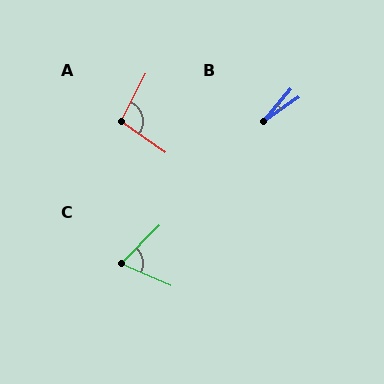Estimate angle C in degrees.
Approximately 69 degrees.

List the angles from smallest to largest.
B (15°), C (69°), A (97°).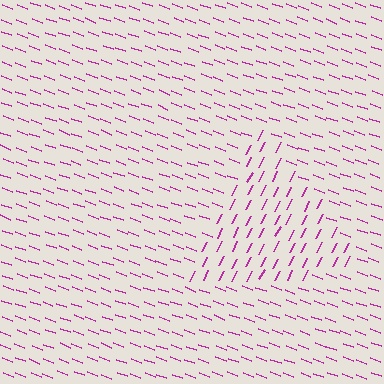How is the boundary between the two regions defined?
The boundary is defined purely by a change in line orientation (approximately 83 degrees difference). All lines are the same color and thickness.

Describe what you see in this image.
The image is filled with small magenta line segments. A triangle region in the image has lines oriented differently from the surrounding lines, creating a visible texture boundary.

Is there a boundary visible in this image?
Yes, there is a texture boundary formed by a change in line orientation.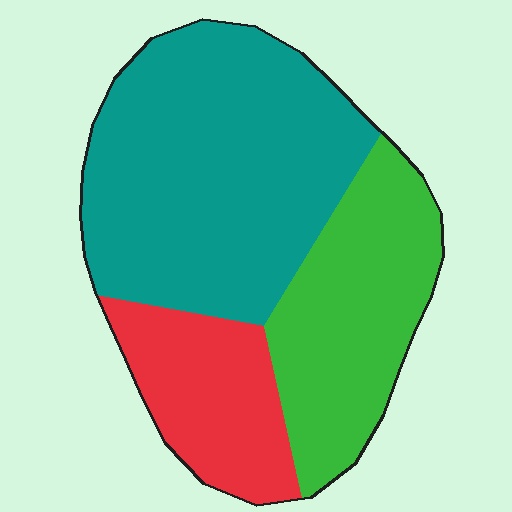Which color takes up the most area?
Teal, at roughly 50%.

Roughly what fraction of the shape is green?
Green covers about 30% of the shape.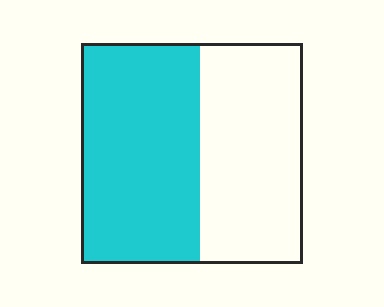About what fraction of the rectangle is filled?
About one half (1/2).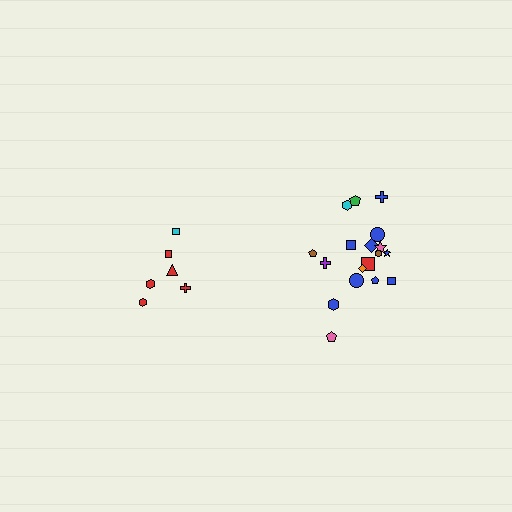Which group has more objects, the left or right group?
The right group.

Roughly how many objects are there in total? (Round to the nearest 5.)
Roughly 25 objects in total.